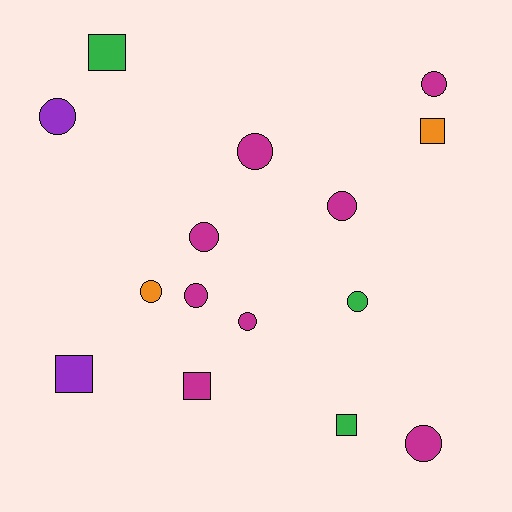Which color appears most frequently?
Magenta, with 8 objects.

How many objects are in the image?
There are 15 objects.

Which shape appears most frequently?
Circle, with 10 objects.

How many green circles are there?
There is 1 green circle.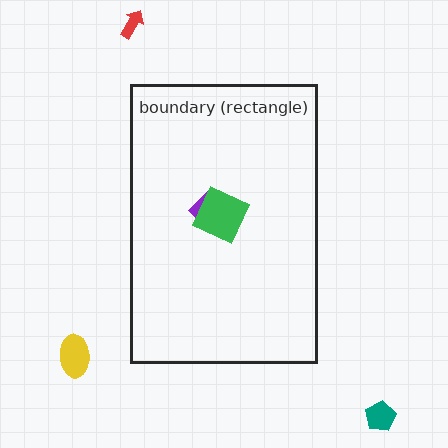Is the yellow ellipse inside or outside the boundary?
Outside.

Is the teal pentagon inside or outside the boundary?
Outside.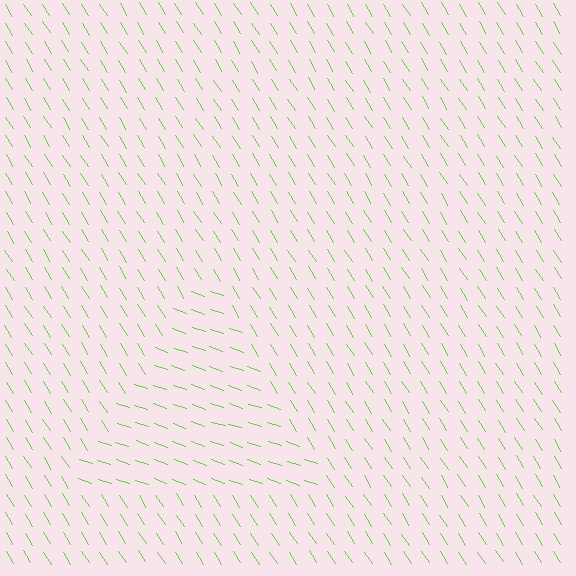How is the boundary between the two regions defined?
The boundary is defined purely by a change in line orientation (approximately 40 degrees difference). All lines are the same color and thickness.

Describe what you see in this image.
The image is filled with small lime line segments. A triangle region in the image has lines oriented differently from the surrounding lines, creating a visible texture boundary.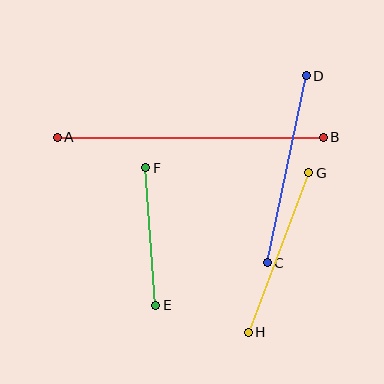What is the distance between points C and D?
The distance is approximately 191 pixels.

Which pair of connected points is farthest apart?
Points A and B are farthest apart.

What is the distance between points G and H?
The distance is approximately 171 pixels.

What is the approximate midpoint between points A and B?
The midpoint is at approximately (190, 137) pixels.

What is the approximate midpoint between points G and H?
The midpoint is at approximately (279, 253) pixels.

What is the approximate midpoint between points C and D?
The midpoint is at approximately (287, 169) pixels.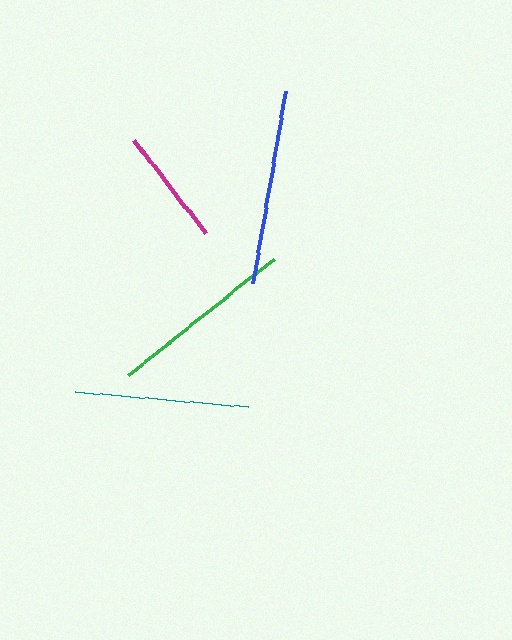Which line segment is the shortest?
The magenta line is the shortest at approximately 118 pixels.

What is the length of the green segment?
The green segment is approximately 186 pixels long.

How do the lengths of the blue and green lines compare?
The blue and green lines are approximately the same length.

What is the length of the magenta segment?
The magenta segment is approximately 118 pixels long.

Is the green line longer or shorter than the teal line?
The green line is longer than the teal line.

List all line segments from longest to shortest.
From longest to shortest: blue, green, teal, magenta.